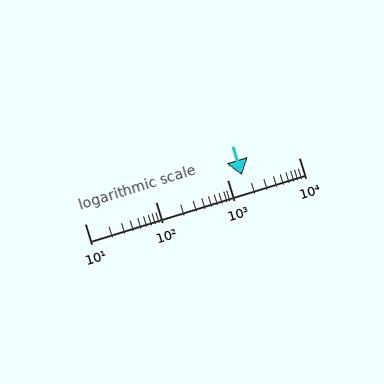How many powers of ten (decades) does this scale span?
The scale spans 3 decades, from 10 to 10000.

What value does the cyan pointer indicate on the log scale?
The pointer indicates approximately 1600.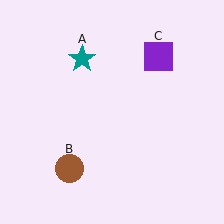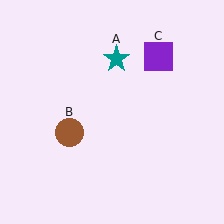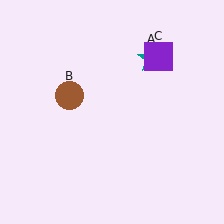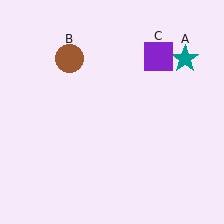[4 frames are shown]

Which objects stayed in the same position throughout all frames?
Purple square (object C) remained stationary.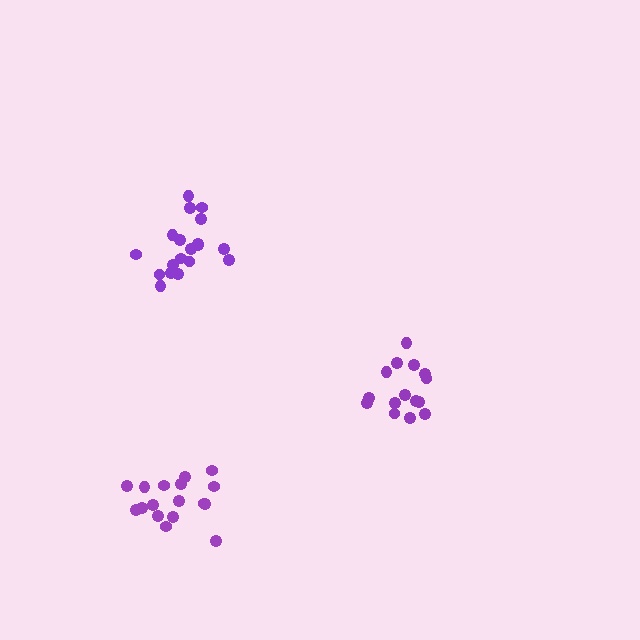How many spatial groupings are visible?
There are 3 spatial groupings.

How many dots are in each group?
Group 1: 15 dots, Group 2: 19 dots, Group 3: 17 dots (51 total).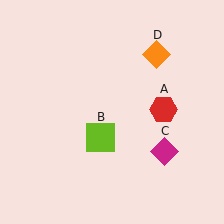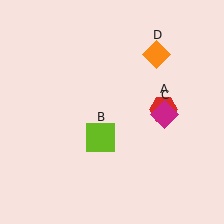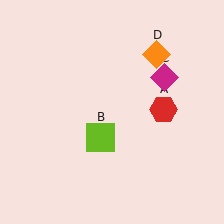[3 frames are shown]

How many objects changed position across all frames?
1 object changed position: magenta diamond (object C).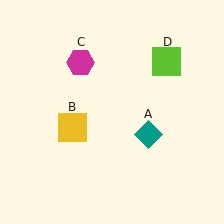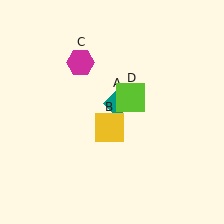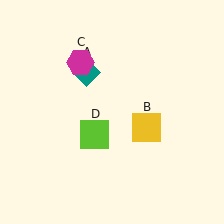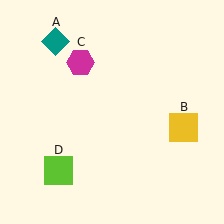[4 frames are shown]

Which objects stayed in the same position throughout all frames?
Magenta hexagon (object C) remained stationary.